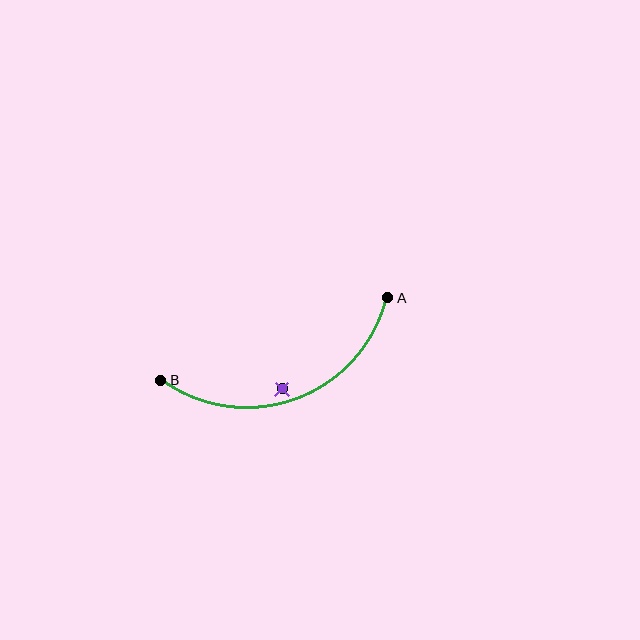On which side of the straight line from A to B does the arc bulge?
The arc bulges below the straight line connecting A and B.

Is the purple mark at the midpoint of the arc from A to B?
No — the purple mark does not lie on the arc at all. It sits slightly inside the curve.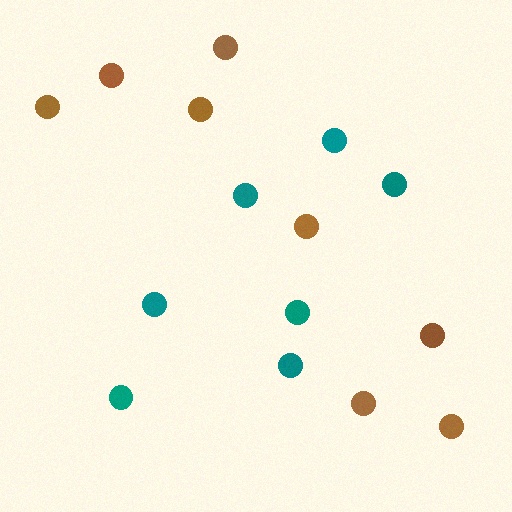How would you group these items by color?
There are 2 groups: one group of brown circles (8) and one group of teal circles (7).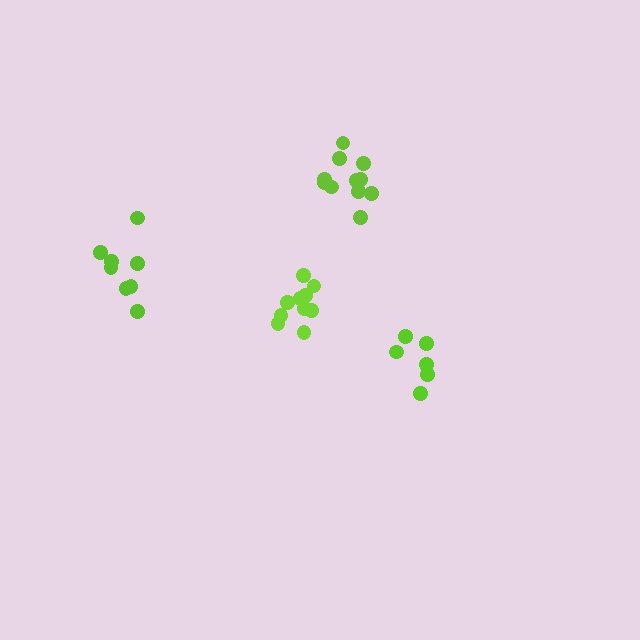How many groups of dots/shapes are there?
There are 4 groups.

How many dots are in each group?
Group 1: 10 dots, Group 2: 6 dots, Group 3: 11 dots, Group 4: 8 dots (35 total).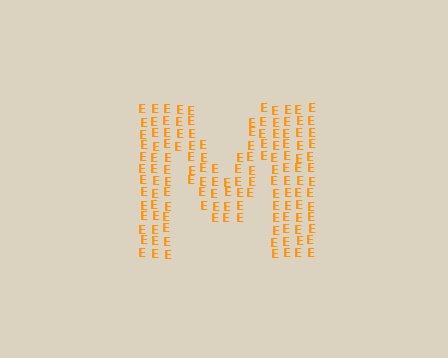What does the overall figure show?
The overall figure shows the letter M.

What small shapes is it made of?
It is made of small letter E's.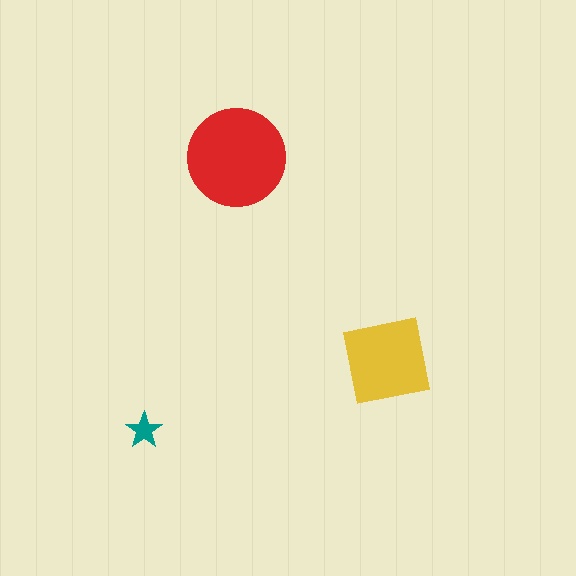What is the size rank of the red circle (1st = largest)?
1st.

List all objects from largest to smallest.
The red circle, the yellow square, the teal star.